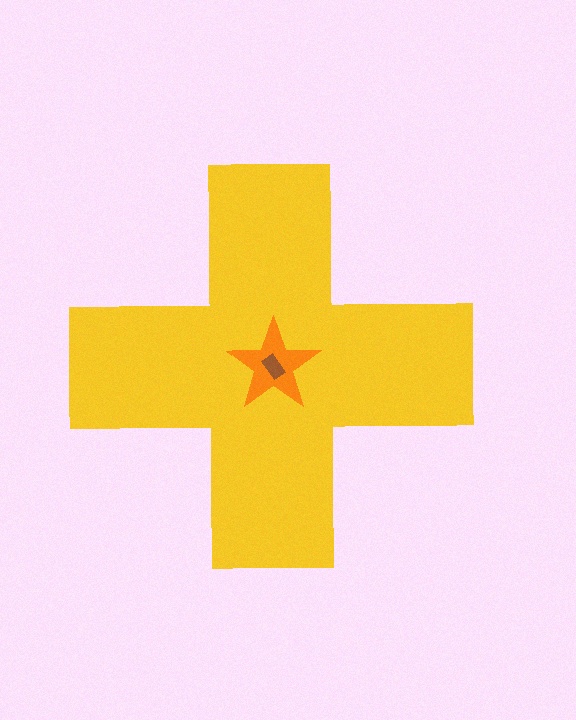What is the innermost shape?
The brown rectangle.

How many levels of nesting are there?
3.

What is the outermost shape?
The yellow cross.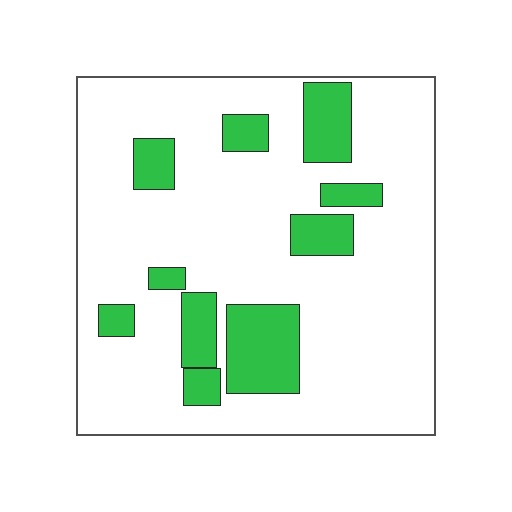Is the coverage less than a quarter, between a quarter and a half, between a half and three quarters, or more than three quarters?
Less than a quarter.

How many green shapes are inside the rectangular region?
10.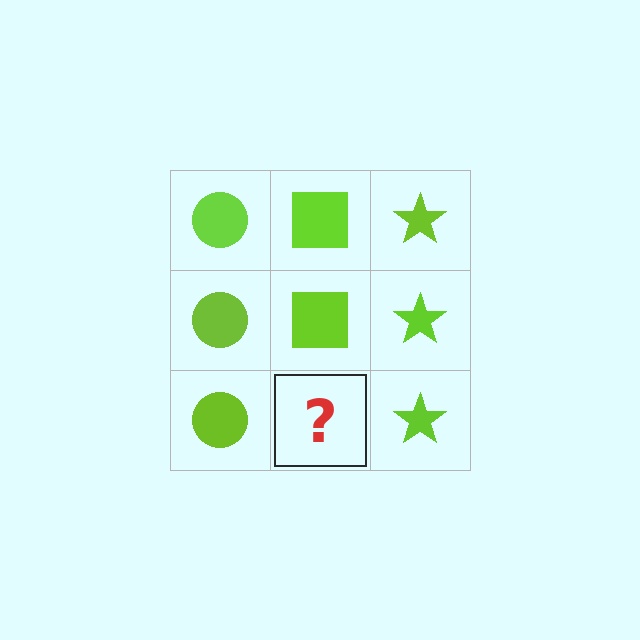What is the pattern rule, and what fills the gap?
The rule is that each column has a consistent shape. The gap should be filled with a lime square.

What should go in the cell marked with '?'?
The missing cell should contain a lime square.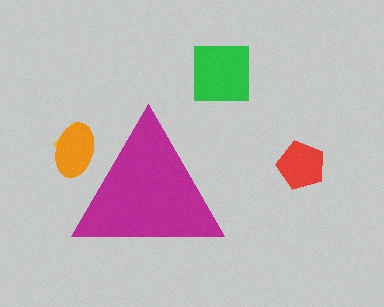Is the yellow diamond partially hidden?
Yes, the yellow diamond is partially hidden behind the magenta triangle.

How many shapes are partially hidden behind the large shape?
2 shapes are partially hidden.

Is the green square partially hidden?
No, the green square is fully visible.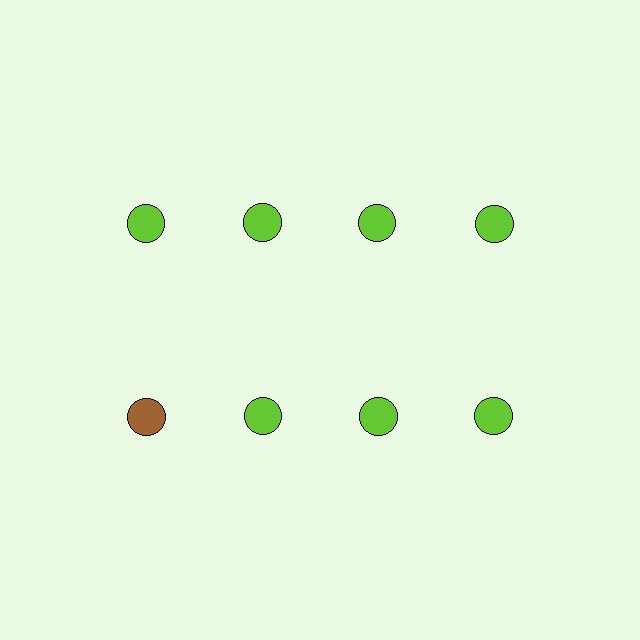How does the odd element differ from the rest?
It has a different color: brown instead of lime.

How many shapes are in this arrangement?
There are 8 shapes arranged in a grid pattern.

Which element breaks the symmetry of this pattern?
The brown circle in the second row, leftmost column breaks the symmetry. All other shapes are lime circles.